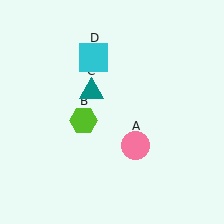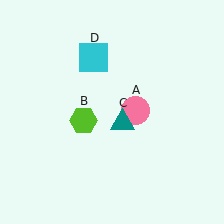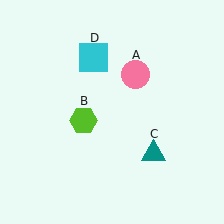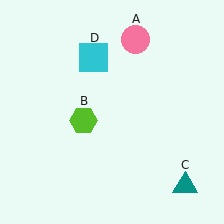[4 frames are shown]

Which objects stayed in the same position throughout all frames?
Lime hexagon (object B) and cyan square (object D) remained stationary.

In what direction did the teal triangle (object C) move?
The teal triangle (object C) moved down and to the right.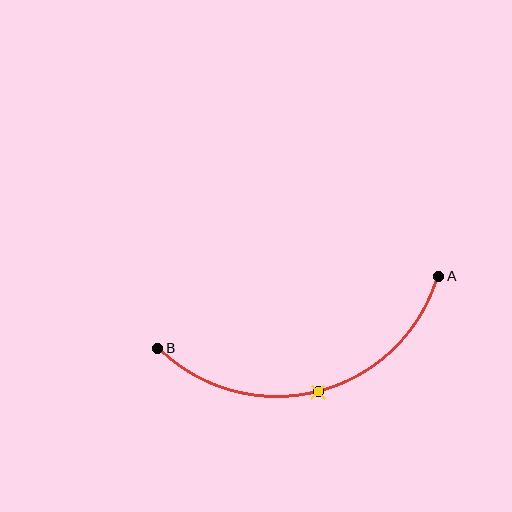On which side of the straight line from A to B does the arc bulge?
The arc bulges below the straight line connecting A and B.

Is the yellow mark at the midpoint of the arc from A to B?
Yes. The yellow mark lies on the arc at equal arc-length from both A and B — it is the arc midpoint.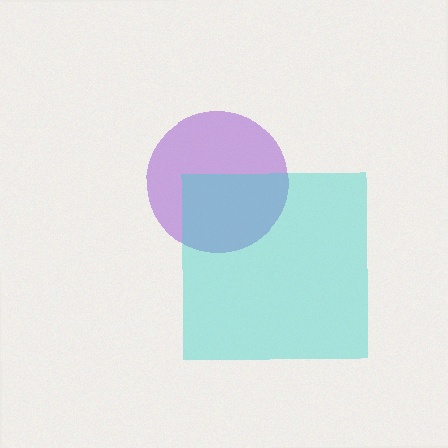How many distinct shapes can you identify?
There are 2 distinct shapes: a purple circle, a cyan square.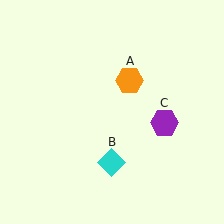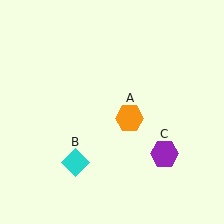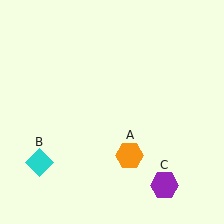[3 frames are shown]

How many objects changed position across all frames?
3 objects changed position: orange hexagon (object A), cyan diamond (object B), purple hexagon (object C).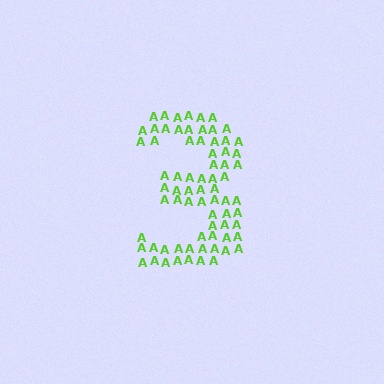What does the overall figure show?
The overall figure shows the digit 3.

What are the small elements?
The small elements are letter A's.